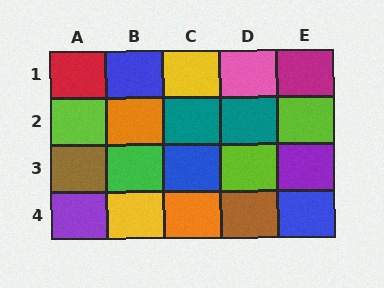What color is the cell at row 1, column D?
Pink.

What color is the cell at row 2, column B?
Orange.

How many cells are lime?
3 cells are lime.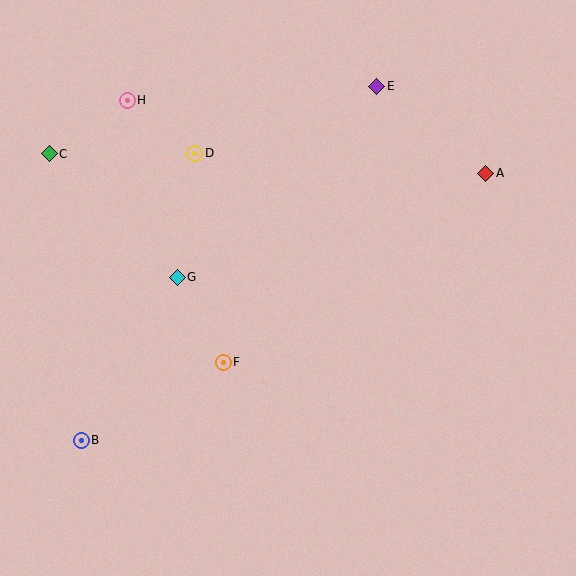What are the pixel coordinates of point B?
Point B is at (81, 440).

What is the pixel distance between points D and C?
The distance between D and C is 145 pixels.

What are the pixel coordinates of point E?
Point E is at (377, 86).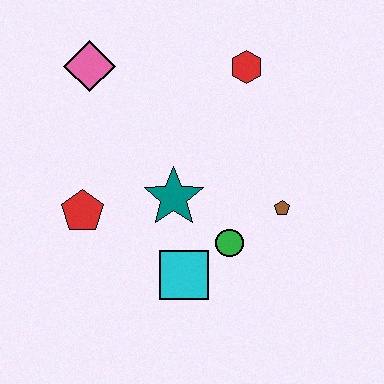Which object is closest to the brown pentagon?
The green circle is closest to the brown pentagon.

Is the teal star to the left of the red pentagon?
No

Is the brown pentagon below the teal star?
Yes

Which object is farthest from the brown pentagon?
The pink diamond is farthest from the brown pentagon.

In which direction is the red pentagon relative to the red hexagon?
The red pentagon is to the left of the red hexagon.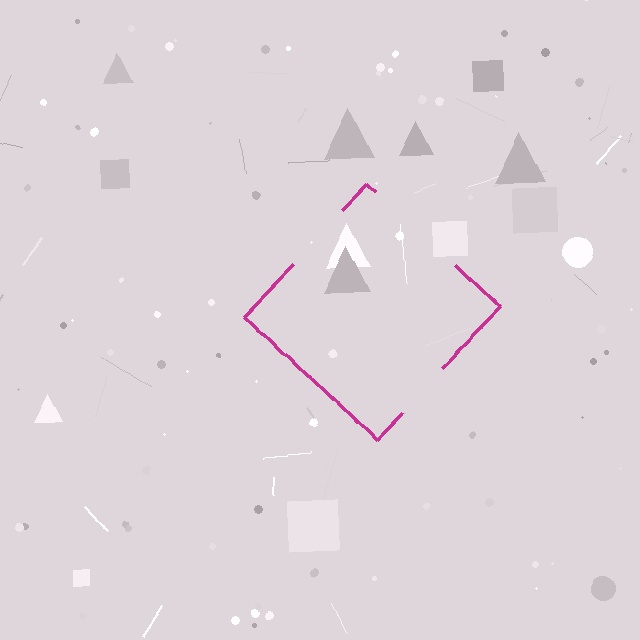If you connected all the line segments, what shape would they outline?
They would outline a diamond.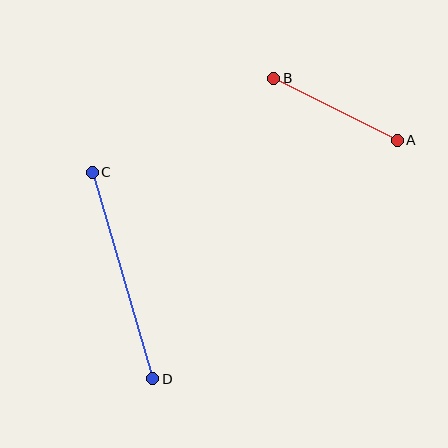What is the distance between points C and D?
The distance is approximately 215 pixels.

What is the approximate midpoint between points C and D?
The midpoint is at approximately (123, 276) pixels.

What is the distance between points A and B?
The distance is approximately 138 pixels.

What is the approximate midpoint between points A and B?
The midpoint is at approximately (335, 109) pixels.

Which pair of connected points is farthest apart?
Points C and D are farthest apart.